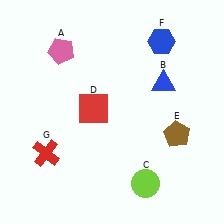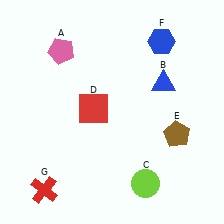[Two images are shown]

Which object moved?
The red cross (G) moved down.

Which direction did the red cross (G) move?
The red cross (G) moved down.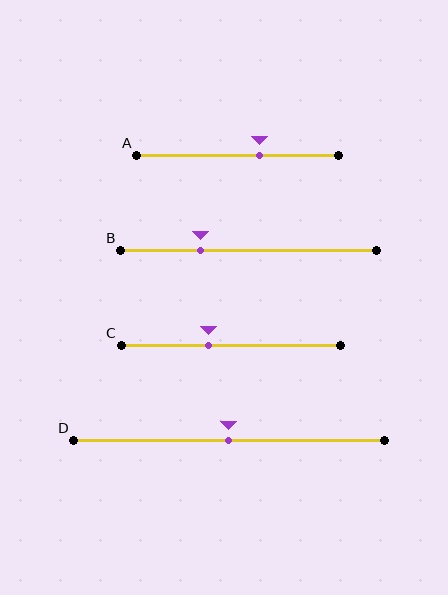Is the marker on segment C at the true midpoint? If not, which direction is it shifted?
No, the marker on segment C is shifted to the left by about 10% of the segment length.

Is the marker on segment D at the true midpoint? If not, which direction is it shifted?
Yes, the marker on segment D is at the true midpoint.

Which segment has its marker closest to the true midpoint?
Segment D has its marker closest to the true midpoint.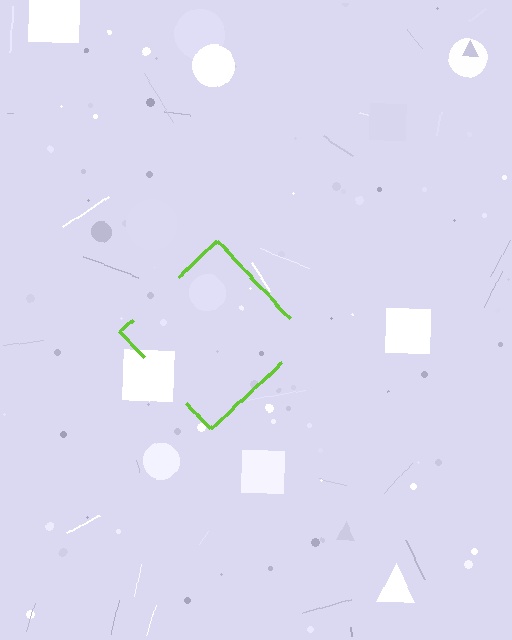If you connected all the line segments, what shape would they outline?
They would outline a diamond.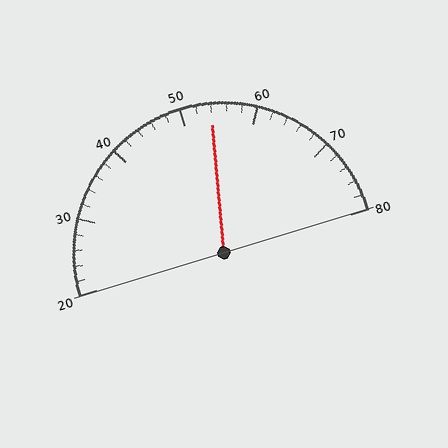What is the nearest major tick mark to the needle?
The nearest major tick mark is 50.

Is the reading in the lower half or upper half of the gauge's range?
The reading is in the upper half of the range (20 to 80).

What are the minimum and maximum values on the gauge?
The gauge ranges from 20 to 80.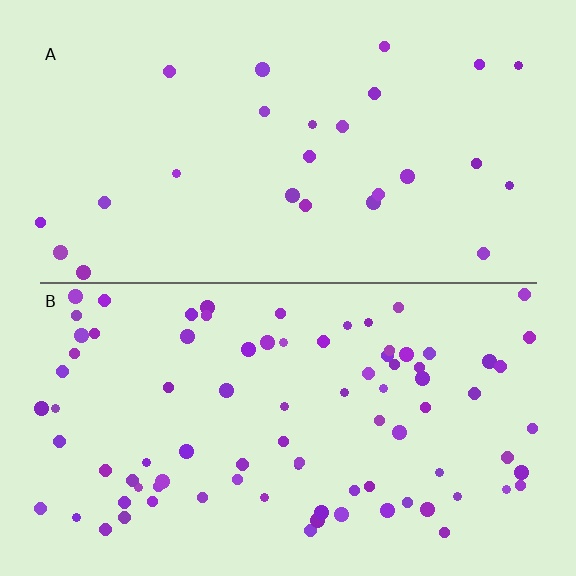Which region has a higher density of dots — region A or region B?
B (the bottom).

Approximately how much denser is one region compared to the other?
Approximately 3.3× — region B over region A.